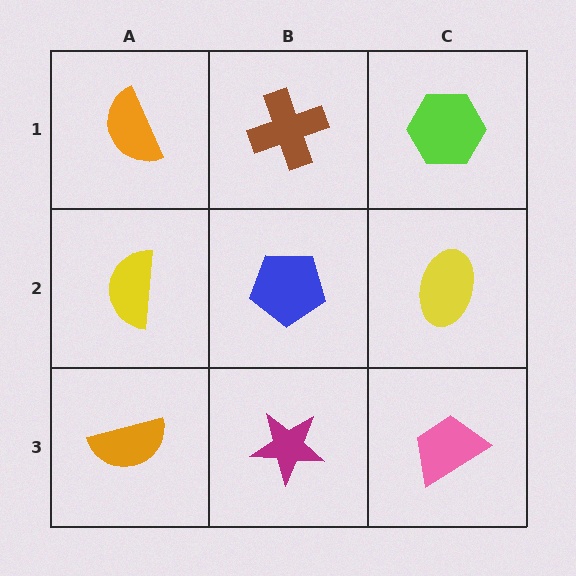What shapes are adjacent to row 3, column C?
A yellow ellipse (row 2, column C), a magenta star (row 3, column B).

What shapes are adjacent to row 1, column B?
A blue pentagon (row 2, column B), an orange semicircle (row 1, column A), a lime hexagon (row 1, column C).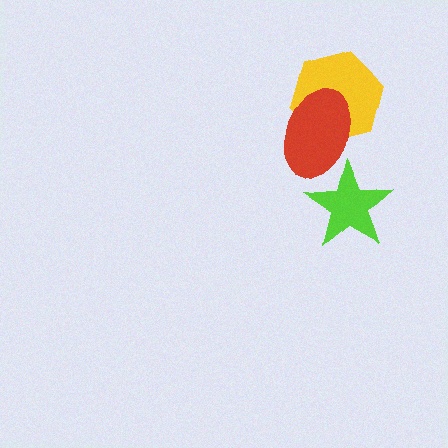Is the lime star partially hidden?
Yes, it is partially covered by another shape.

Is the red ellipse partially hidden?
No, no other shape covers it.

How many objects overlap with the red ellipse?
2 objects overlap with the red ellipse.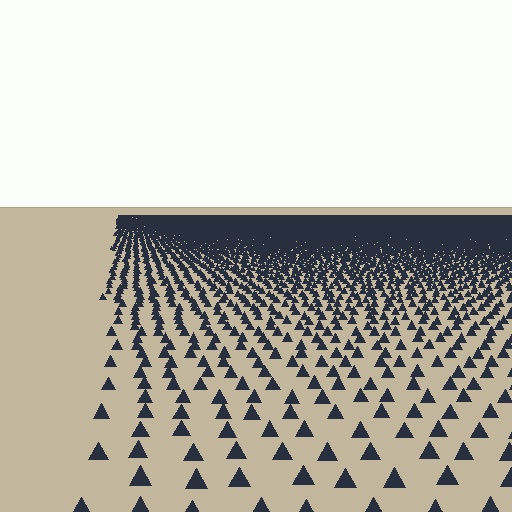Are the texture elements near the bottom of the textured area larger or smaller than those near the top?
Larger. Near the bottom, elements are closer to the viewer and appear at a bigger on-screen size.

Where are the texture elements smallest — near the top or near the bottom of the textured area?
Near the top.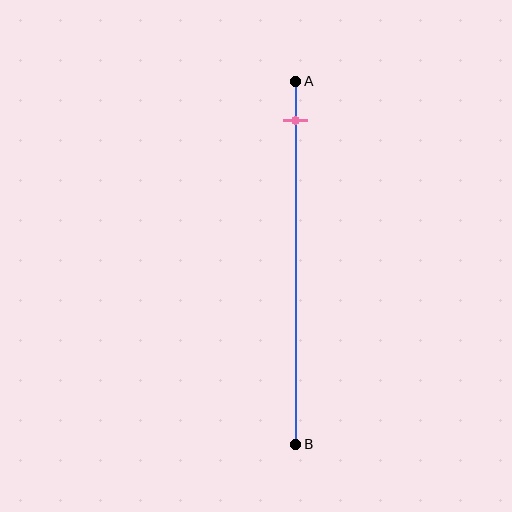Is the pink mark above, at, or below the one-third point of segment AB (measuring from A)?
The pink mark is above the one-third point of segment AB.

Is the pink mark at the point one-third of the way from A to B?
No, the mark is at about 10% from A, not at the 33% one-third point.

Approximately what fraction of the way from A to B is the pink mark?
The pink mark is approximately 10% of the way from A to B.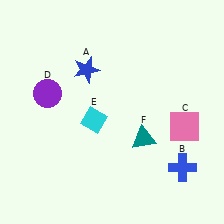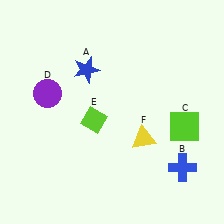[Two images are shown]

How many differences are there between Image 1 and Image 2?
There are 3 differences between the two images.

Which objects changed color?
C changed from pink to lime. E changed from cyan to lime. F changed from teal to yellow.